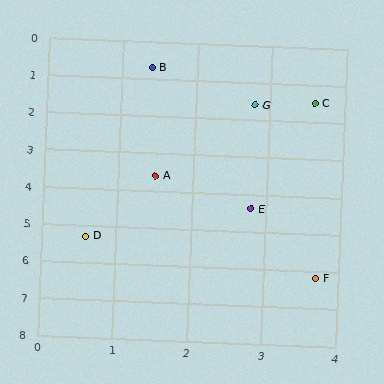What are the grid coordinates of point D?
Point D is at approximately (0.6, 5.3).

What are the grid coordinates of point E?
Point E is at approximately (2.8, 4.4).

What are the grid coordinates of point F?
Point F is at approximately (3.7, 6.2).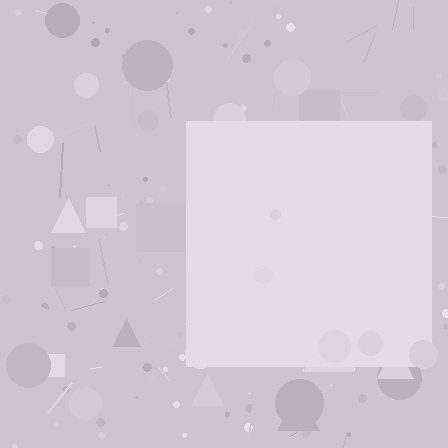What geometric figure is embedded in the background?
A square is embedded in the background.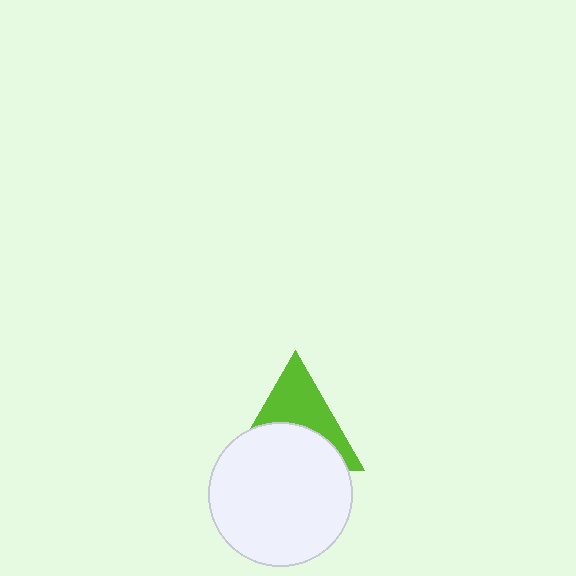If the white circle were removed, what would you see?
You would see the complete lime triangle.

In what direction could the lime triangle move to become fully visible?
The lime triangle could move up. That would shift it out from behind the white circle entirely.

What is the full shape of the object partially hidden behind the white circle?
The partially hidden object is a lime triangle.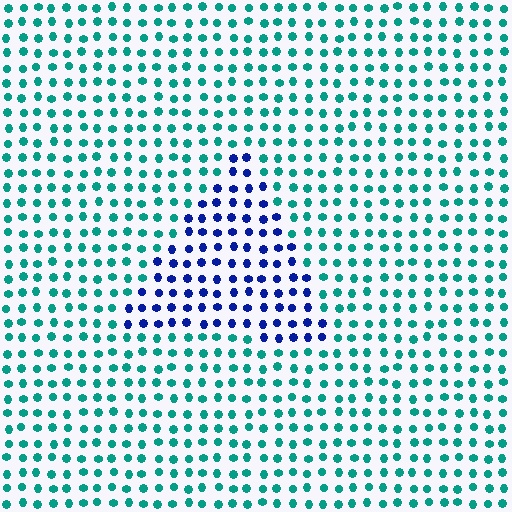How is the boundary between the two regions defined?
The boundary is defined purely by a slight shift in hue (about 61 degrees). Spacing, size, and orientation are identical on both sides.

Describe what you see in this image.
The image is filled with small teal elements in a uniform arrangement. A triangle-shaped region is visible where the elements are tinted to a slightly different hue, forming a subtle color boundary.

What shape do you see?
I see a triangle.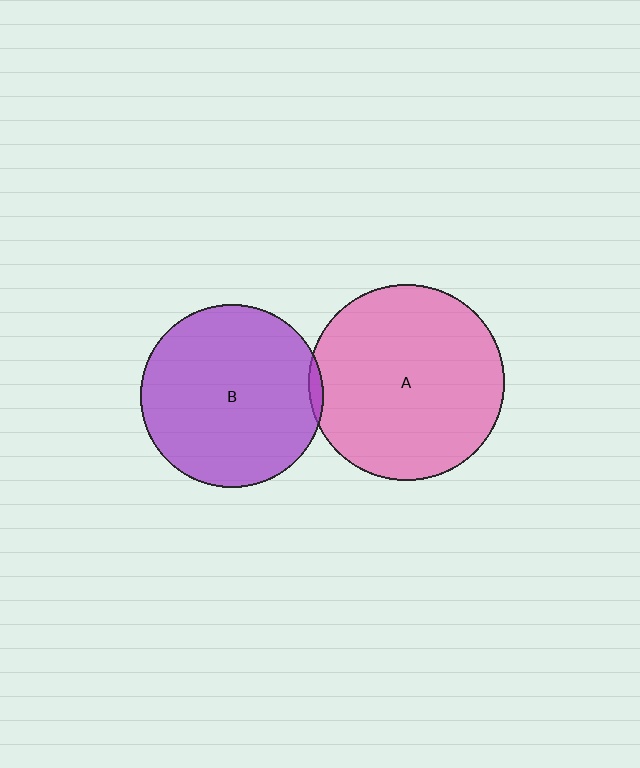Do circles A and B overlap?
Yes.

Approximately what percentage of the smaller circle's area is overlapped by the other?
Approximately 5%.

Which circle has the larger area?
Circle A (pink).